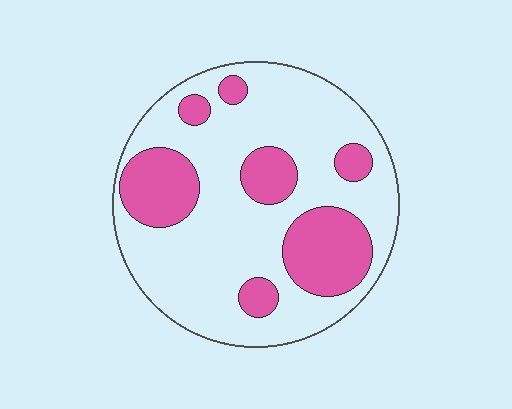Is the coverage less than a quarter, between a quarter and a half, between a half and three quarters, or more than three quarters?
Between a quarter and a half.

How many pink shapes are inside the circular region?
7.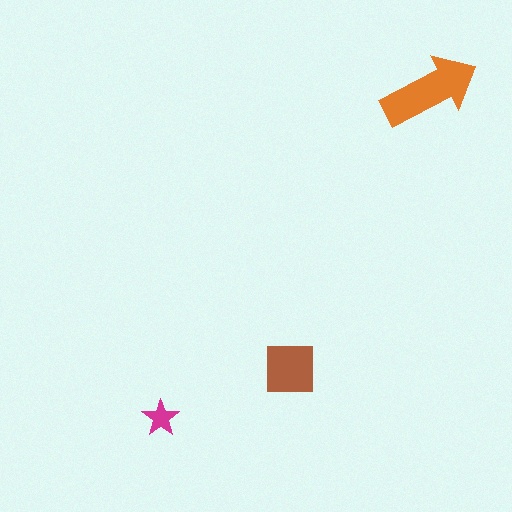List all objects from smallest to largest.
The magenta star, the brown square, the orange arrow.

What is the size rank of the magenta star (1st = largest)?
3rd.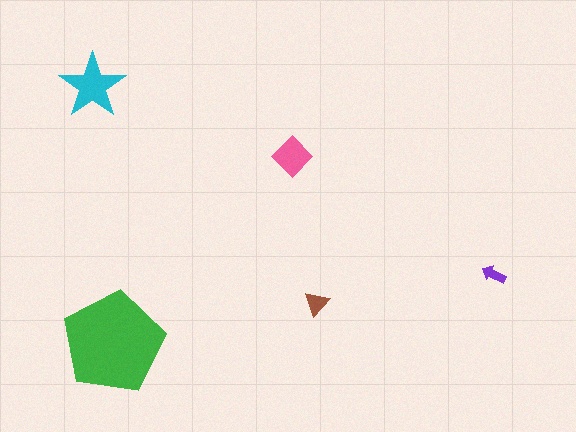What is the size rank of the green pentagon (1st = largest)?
1st.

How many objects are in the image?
There are 5 objects in the image.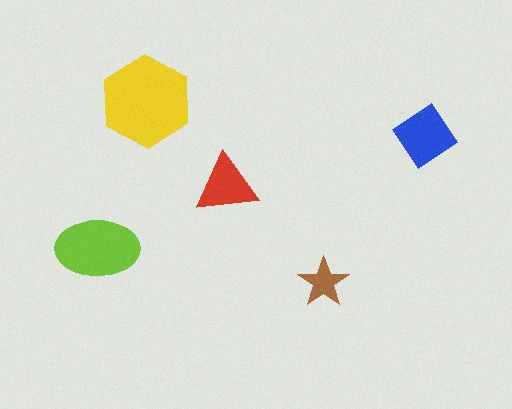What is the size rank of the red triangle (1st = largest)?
4th.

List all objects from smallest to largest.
The brown star, the red triangle, the blue diamond, the lime ellipse, the yellow hexagon.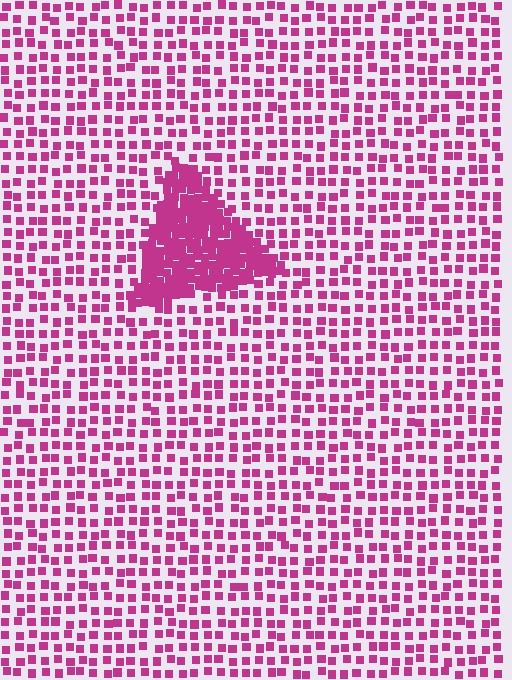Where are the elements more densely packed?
The elements are more densely packed inside the triangle boundary.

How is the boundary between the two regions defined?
The boundary is defined by a change in element density (approximately 2.8x ratio). All elements are the same color, size, and shape.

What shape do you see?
I see a triangle.